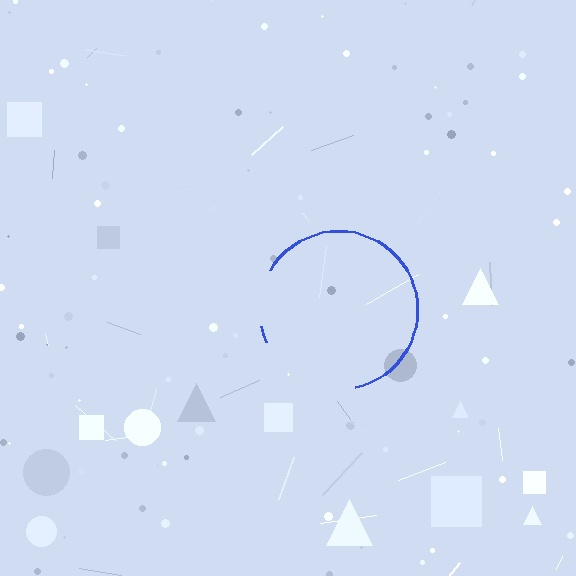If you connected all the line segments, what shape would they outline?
They would outline a circle.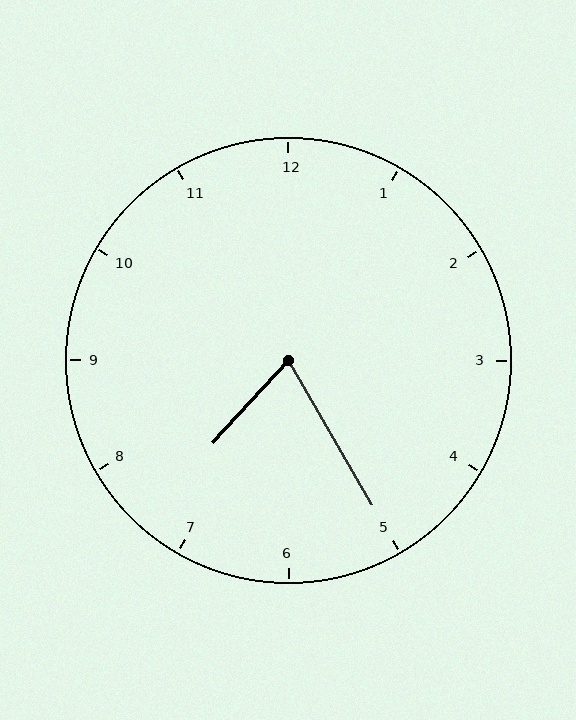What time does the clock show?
7:25.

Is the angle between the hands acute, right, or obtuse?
It is acute.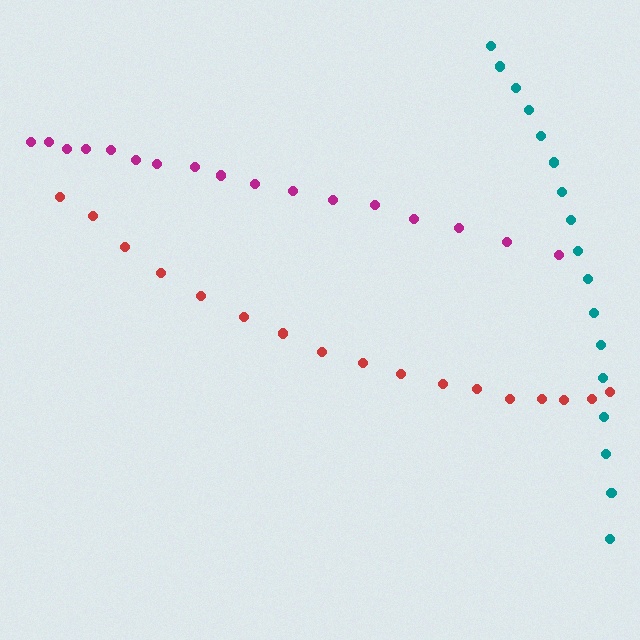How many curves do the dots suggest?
There are 3 distinct paths.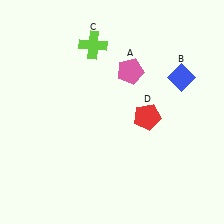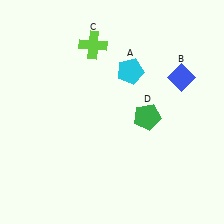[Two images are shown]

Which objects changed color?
A changed from pink to cyan. D changed from red to green.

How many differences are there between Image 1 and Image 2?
There are 2 differences between the two images.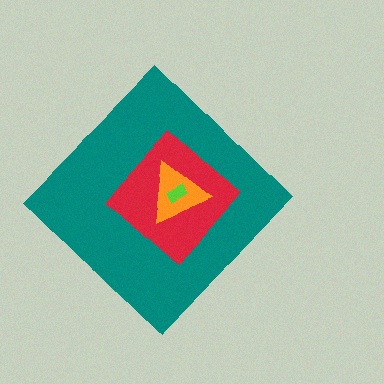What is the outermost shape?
The teal diamond.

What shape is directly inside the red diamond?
The orange triangle.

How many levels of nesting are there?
4.